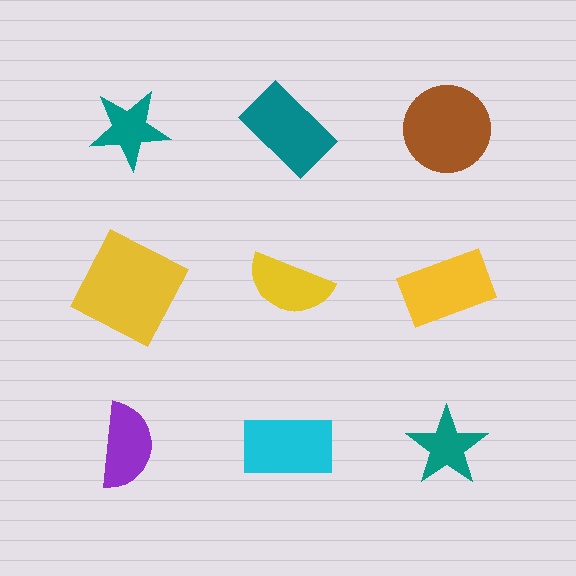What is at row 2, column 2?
A yellow semicircle.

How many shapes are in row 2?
3 shapes.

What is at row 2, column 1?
A yellow square.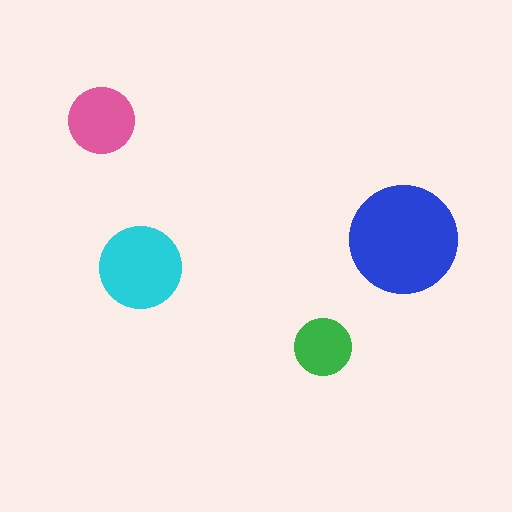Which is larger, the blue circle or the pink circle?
The blue one.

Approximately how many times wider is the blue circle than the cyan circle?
About 1.5 times wider.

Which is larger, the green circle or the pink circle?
The pink one.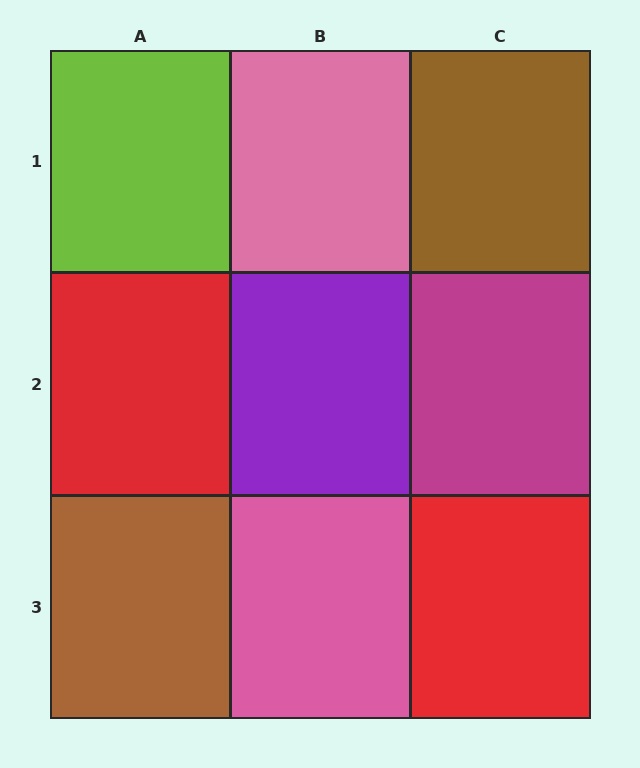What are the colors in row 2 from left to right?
Red, purple, magenta.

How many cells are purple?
1 cell is purple.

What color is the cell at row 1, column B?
Pink.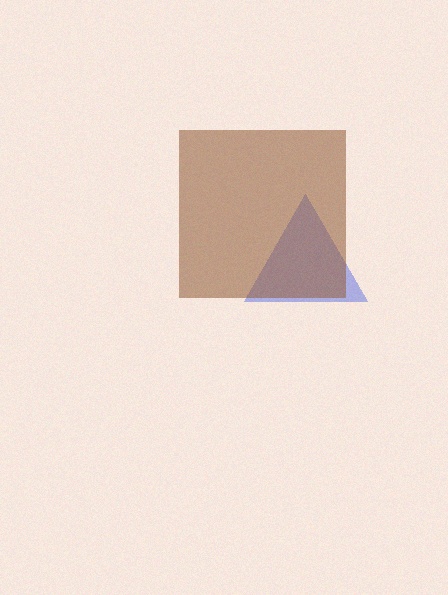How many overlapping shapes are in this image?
There are 2 overlapping shapes in the image.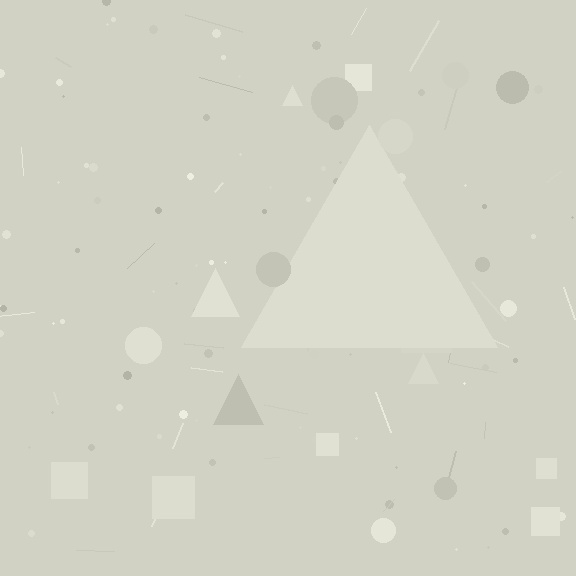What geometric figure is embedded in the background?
A triangle is embedded in the background.